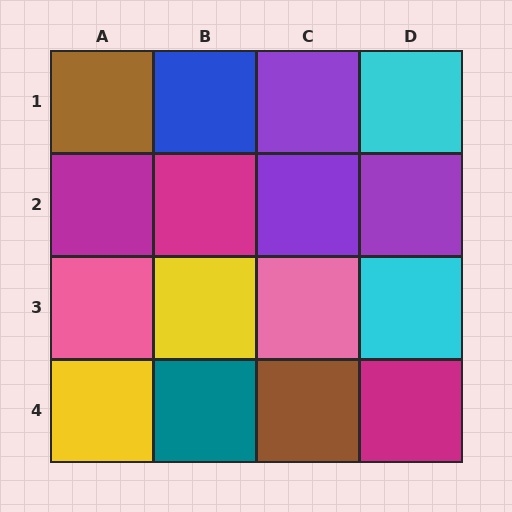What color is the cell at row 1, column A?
Brown.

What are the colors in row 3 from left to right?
Pink, yellow, pink, cyan.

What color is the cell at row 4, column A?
Yellow.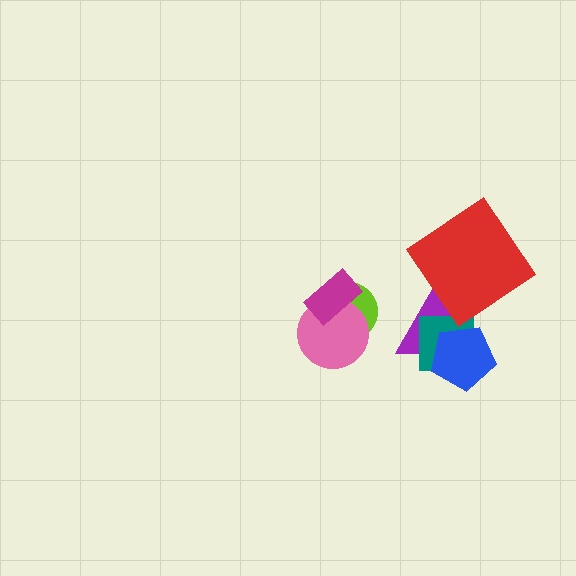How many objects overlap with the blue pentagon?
2 objects overlap with the blue pentagon.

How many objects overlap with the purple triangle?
3 objects overlap with the purple triangle.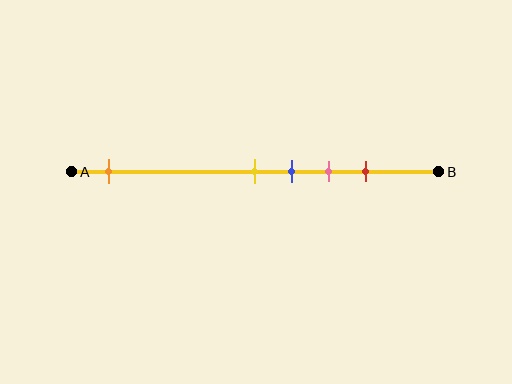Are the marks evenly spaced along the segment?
No, the marks are not evenly spaced.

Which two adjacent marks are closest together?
The yellow and blue marks are the closest adjacent pair.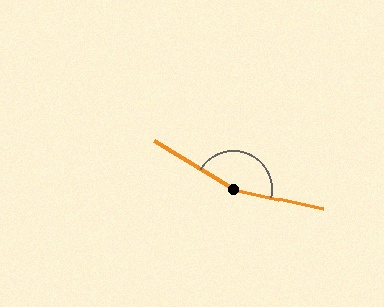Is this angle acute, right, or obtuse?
It is obtuse.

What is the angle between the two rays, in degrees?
Approximately 161 degrees.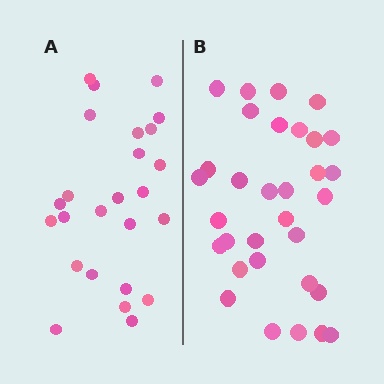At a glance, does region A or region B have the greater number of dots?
Region B (the right region) has more dots.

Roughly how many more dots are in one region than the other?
Region B has roughly 8 or so more dots than region A.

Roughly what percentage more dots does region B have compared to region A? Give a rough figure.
About 30% more.